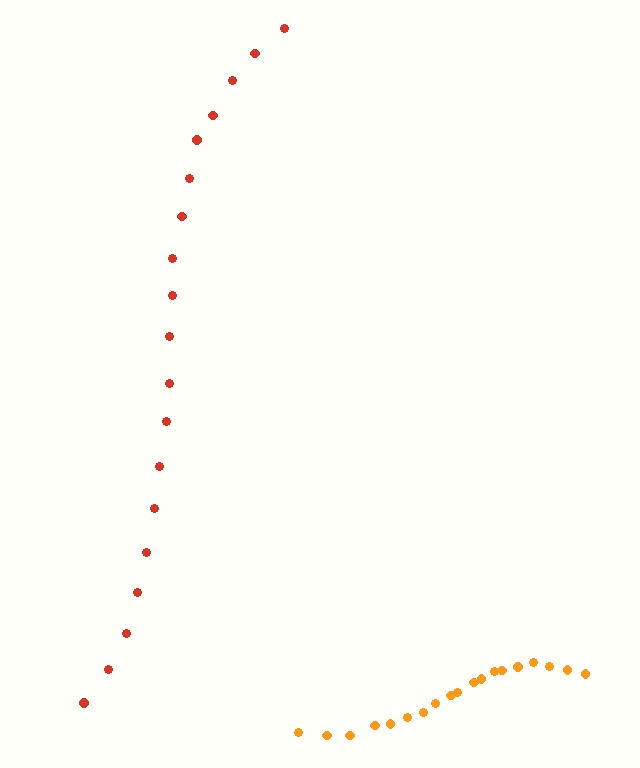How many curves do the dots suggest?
There are 2 distinct paths.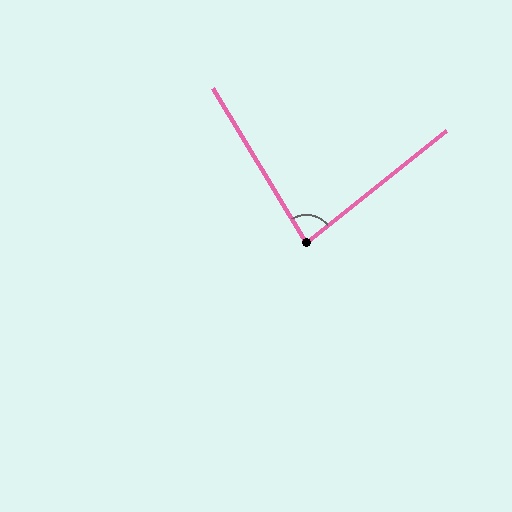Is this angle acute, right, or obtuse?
It is acute.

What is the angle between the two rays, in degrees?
Approximately 82 degrees.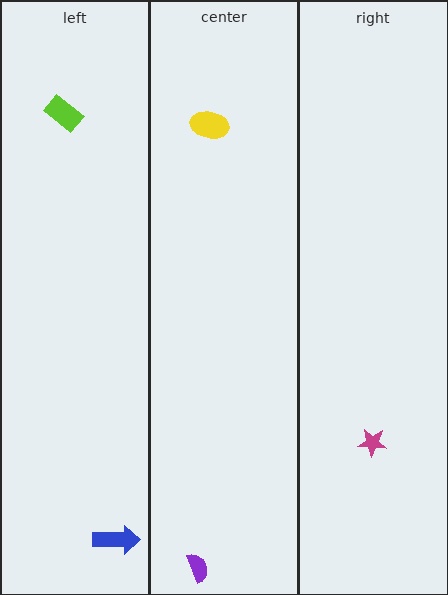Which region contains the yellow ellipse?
The center region.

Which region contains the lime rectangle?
The left region.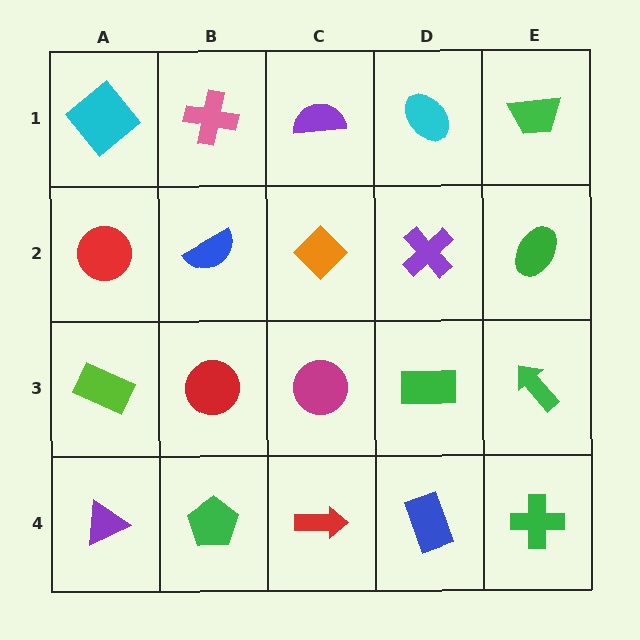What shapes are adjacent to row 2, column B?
A pink cross (row 1, column B), a red circle (row 3, column B), a red circle (row 2, column A), an orange diamond (row 2, column C).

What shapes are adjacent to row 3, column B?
A blue semicircle (row 2, column B), a green pentagon (row 4, column B), a lime rectangle (row 3, column A), a magenta circle (row 3, column C).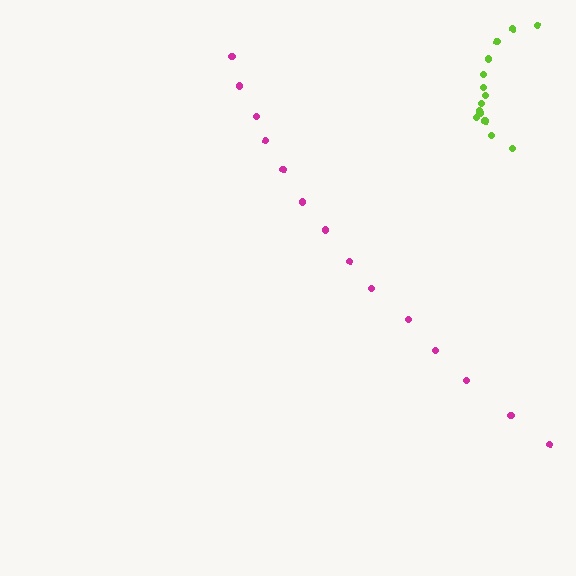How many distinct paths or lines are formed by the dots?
There are 2 distinct paths.